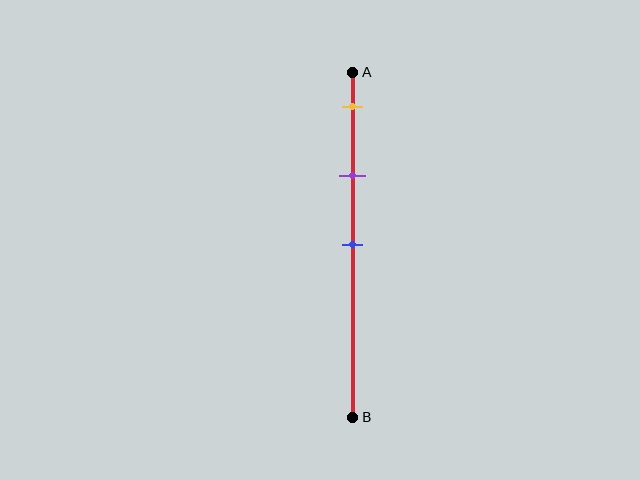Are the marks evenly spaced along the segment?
Yes, the marks are approximately evenly spaced.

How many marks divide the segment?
There are 3 marks dividing the segment.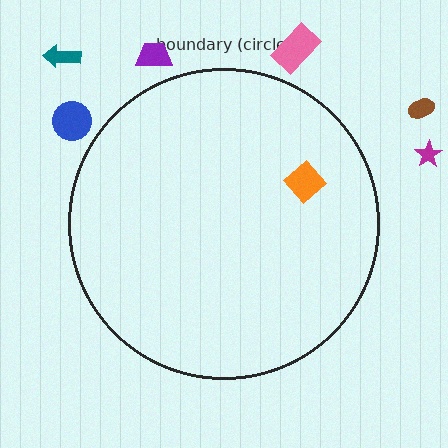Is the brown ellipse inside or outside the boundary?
Outside.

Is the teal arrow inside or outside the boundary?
Outside.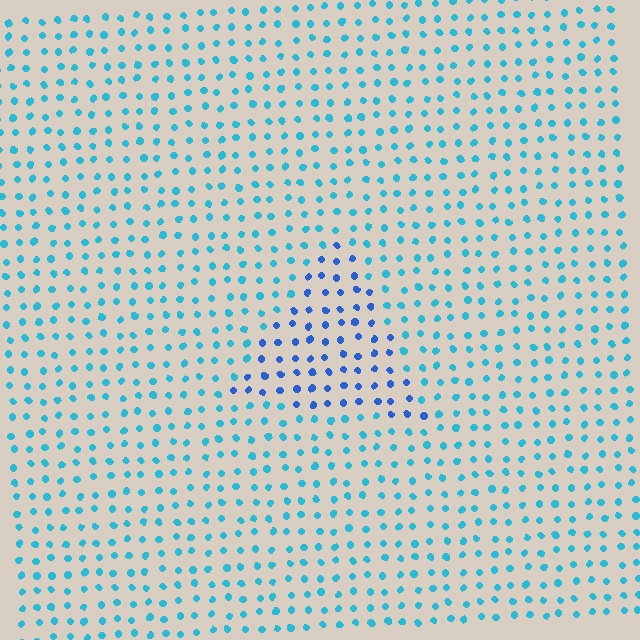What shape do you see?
I see a triangle.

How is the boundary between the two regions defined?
The boundary is defined purely by a slight shift in hue (about 32 degrees). Spacing, size, and orientation are identical on both sides.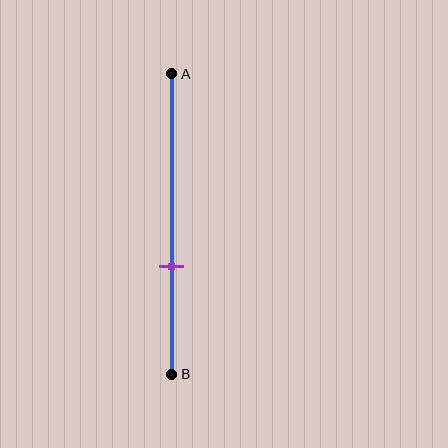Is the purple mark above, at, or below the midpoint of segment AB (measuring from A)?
The purple mark is below the midpoint of segment AB.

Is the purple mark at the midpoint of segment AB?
No, the mark is at about 65% from A, not at the 50% midpoint.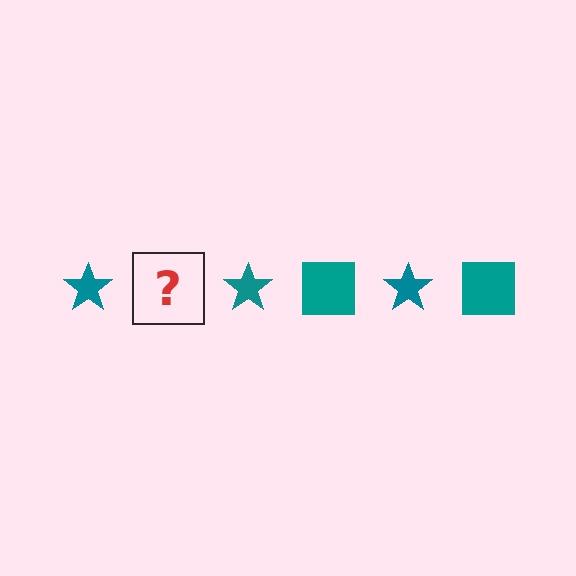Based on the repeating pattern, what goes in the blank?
The blank should be a teal square.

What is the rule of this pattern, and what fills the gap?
The rule is that the pattern cycles through star, square shapes in teal. The gap should be filled with a teal square.